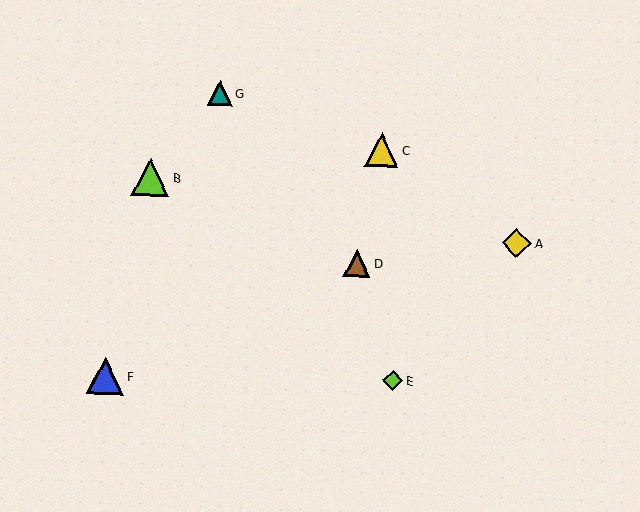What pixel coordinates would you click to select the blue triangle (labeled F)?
Click at (105, 376) to select the blue triangle F.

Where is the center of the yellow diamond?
The center of the yellow diamond is at (516, 243).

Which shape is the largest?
The blue triangle (labeled F) is the largest.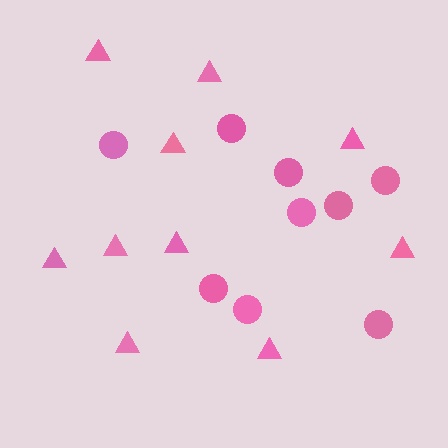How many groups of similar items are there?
There are 2 groups: one group of circles (9) and one group of triangles (10).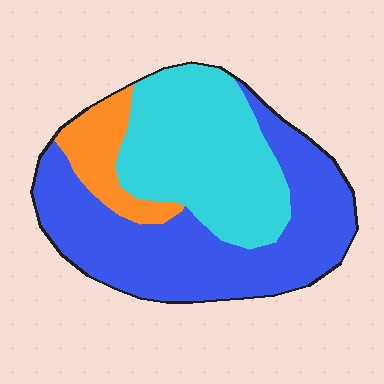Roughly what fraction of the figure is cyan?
Cyan takes up between a third and a half of the figure.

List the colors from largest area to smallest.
From largest to smallest: blue, cyan, orange.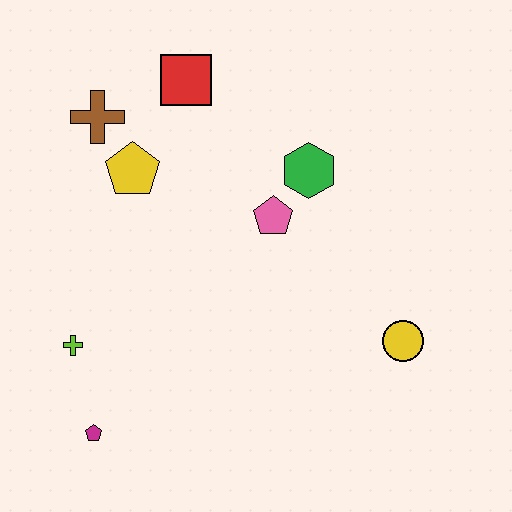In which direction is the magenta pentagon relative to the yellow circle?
The magenta pentagon is to the left of the yellow circle.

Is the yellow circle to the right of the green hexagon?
Yes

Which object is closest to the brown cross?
The yellow pentagon is closest to the brown cross.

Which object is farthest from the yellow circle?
The brown cross is farthest from the yellow circle.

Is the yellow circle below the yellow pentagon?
Yes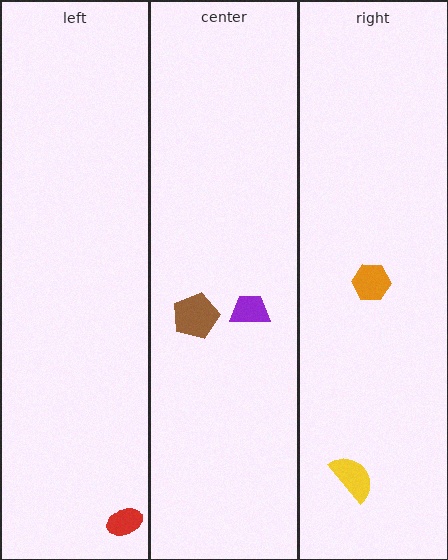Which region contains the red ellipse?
The left region.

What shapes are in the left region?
The red ellipse.